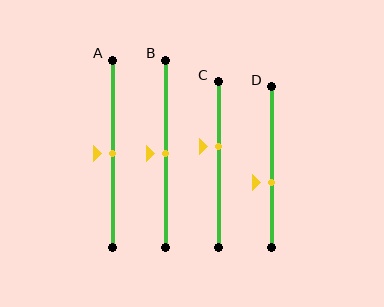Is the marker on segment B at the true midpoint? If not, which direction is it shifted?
Yes, the marker on segment B is at the true midpoint.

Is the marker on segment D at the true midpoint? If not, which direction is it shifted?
No, the marker on segment D is shifted downward by about 10% of the segment length.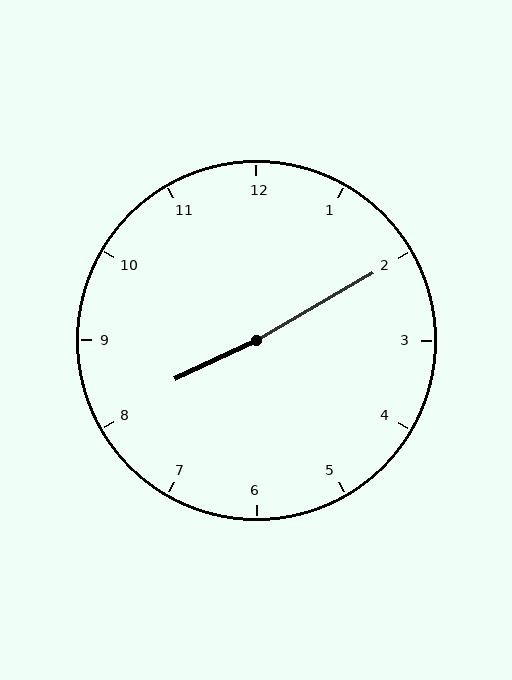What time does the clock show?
8:10.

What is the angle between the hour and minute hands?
Approximately 175 degrees.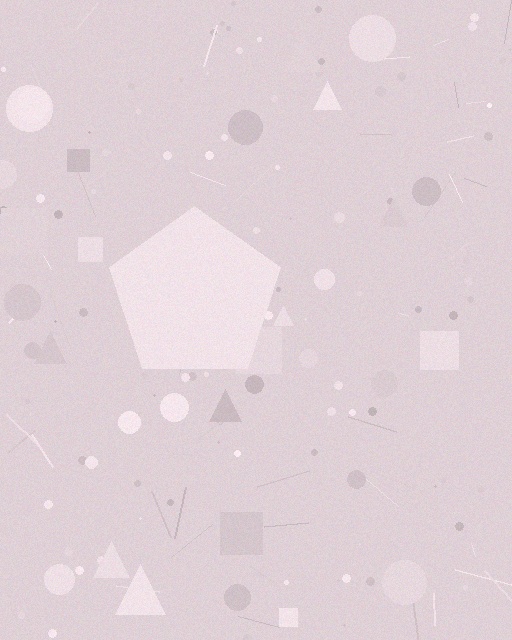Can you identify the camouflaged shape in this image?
The camouflaged shape is a pentagon.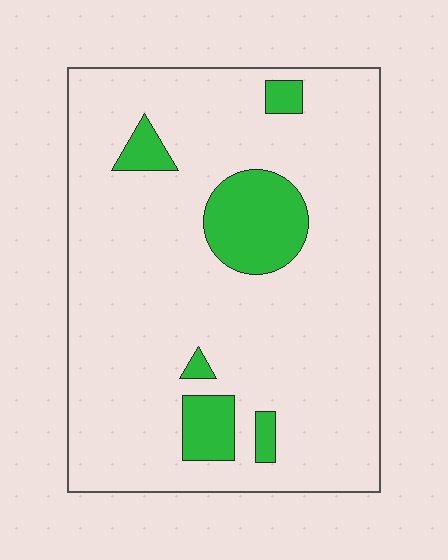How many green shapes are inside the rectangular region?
6.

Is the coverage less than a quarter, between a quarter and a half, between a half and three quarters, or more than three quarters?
Less than a quarter.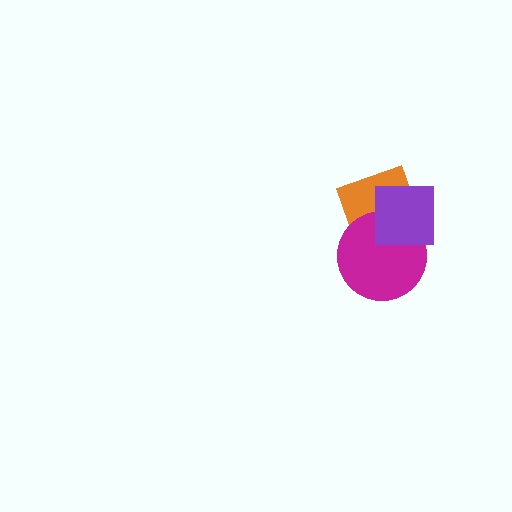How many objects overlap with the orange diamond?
2 objects overlap with the orange diamond.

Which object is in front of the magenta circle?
The purple square is in front of the magenta circle.